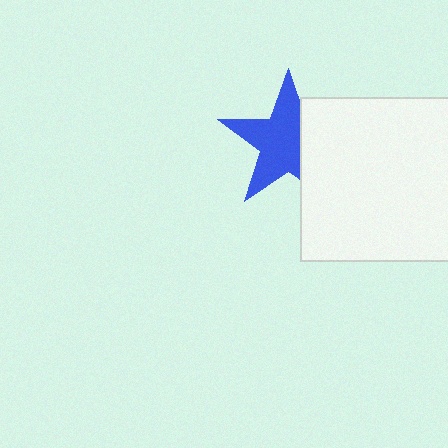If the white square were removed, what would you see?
You would see the complete blue star.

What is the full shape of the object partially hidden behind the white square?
The partially hidden object is a blue star.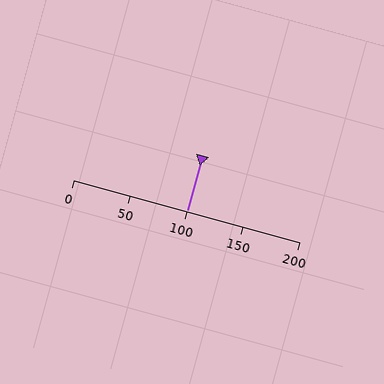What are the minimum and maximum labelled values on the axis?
The axis runs from 0 to 200.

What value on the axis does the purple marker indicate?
The marker indicates approximately 100.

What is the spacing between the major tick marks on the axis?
The major ticks are spaced 50 apart.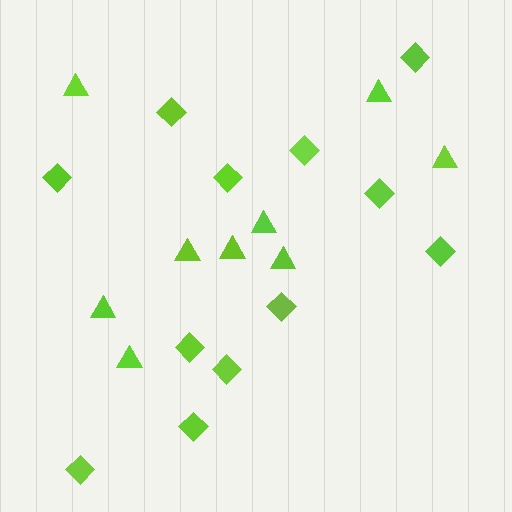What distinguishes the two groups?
There are 2 groups: one group of diamonds (12) and one group of triangles (9).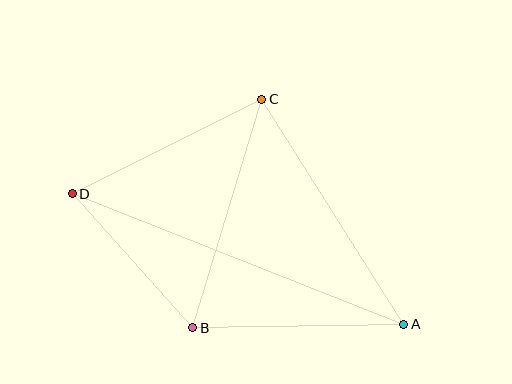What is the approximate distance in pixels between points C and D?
The distance between C and D is approximately 212 pixels.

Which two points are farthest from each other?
Points A and D are farthest from each other.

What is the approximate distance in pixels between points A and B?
The distance between A and B is approximately 211 pixels.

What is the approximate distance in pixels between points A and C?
The distance between A and C is approximately 266 pixels.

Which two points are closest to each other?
Points B and D are closest to each other.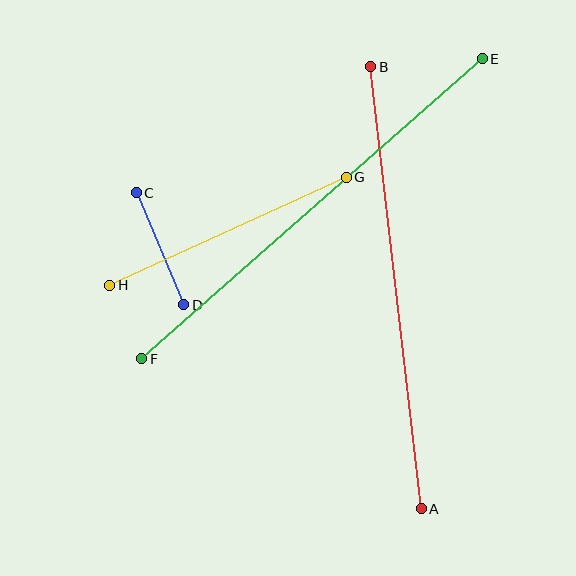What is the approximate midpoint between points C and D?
The midpoint is at approximately (160, 249) pixels.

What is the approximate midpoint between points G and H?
The midpoint is at approximately (228, 231) pixels.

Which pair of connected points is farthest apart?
Points E and F are farthest apart.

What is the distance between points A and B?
The distance is approximately 445 pixels.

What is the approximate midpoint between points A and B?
The midpoint is at approximately (396, 288) pixels.